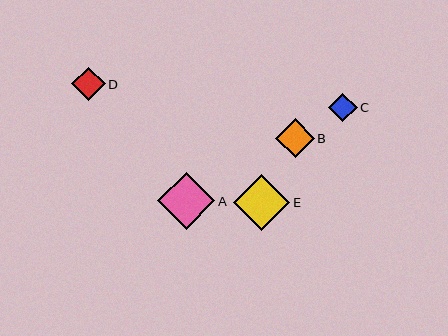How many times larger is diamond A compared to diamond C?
Diamond A is approximately 2.0 times the size of diamond C.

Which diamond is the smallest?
Diamond C is the smallest with a size of approximately 28 pixels.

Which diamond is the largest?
Diamond A is the largest with a size of approximately 58 pixels.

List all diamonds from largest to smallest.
From largest to smallest: A, E, B, D, C.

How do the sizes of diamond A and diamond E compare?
Diamond A and diamond E are approximately the same size.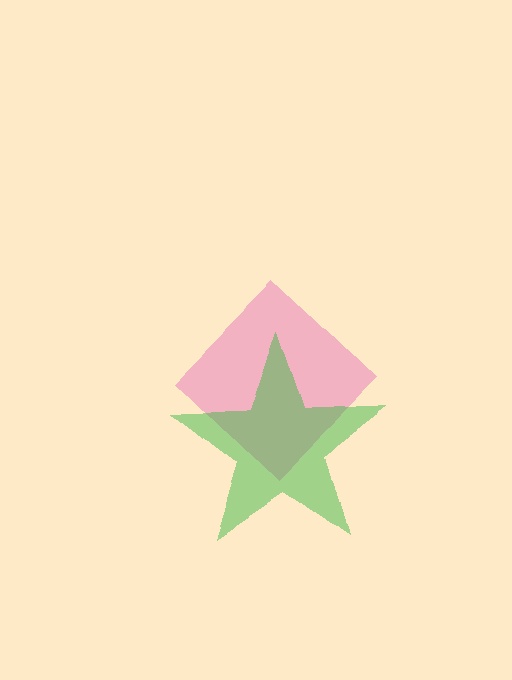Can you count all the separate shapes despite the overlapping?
Yes, there are 2 separate shapes.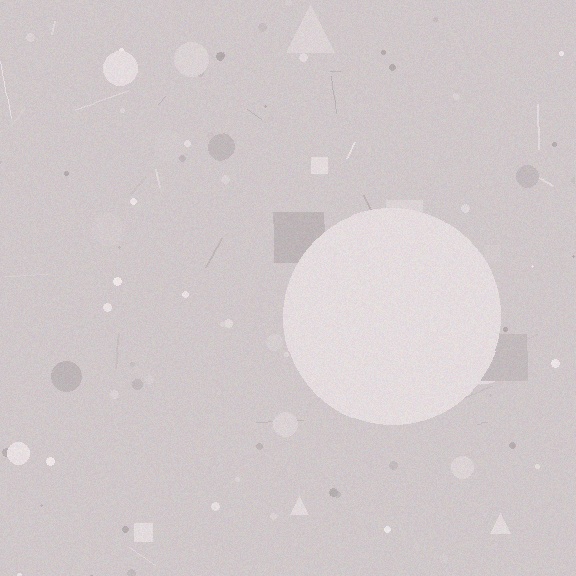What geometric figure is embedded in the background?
A circle is embedded in the background.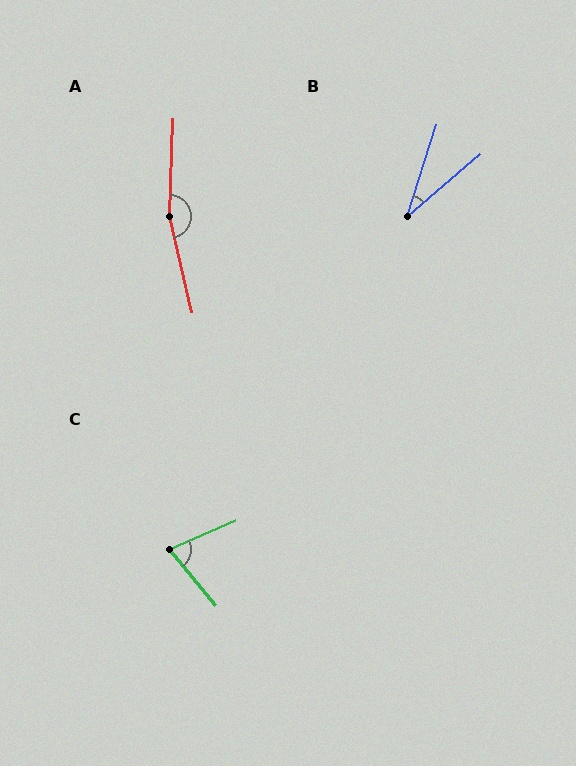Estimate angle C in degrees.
Approximately 74 degrees.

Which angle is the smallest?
B, at approximately 32 degrees.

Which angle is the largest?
A, at approximately 165 degrees.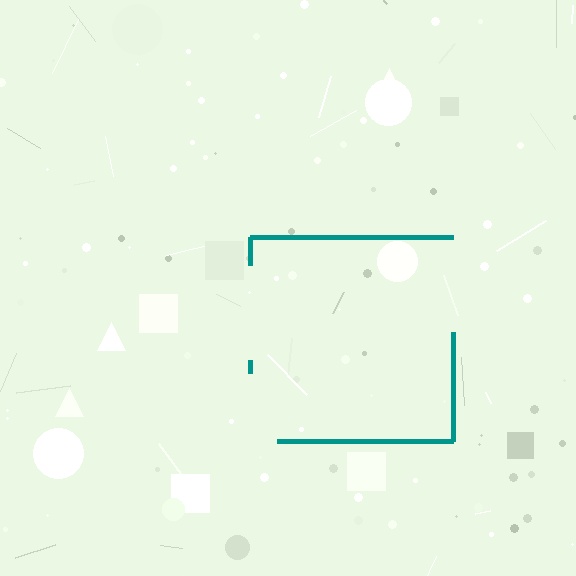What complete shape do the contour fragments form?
The contour fragments form a square.